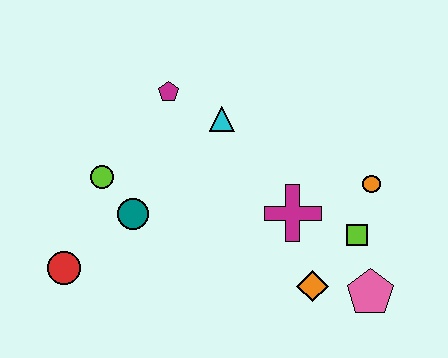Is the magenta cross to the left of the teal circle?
No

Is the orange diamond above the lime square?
No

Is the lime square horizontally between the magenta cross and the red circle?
No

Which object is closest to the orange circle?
The lime square is closest to the orange circle.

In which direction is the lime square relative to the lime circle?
The lime square is to the right of the lime circle.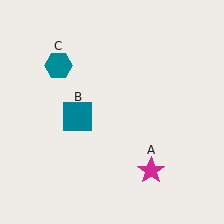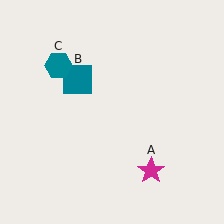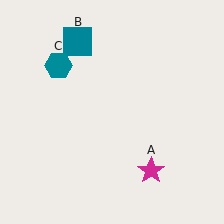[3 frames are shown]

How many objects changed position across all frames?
1 object changed position: teal square (object B).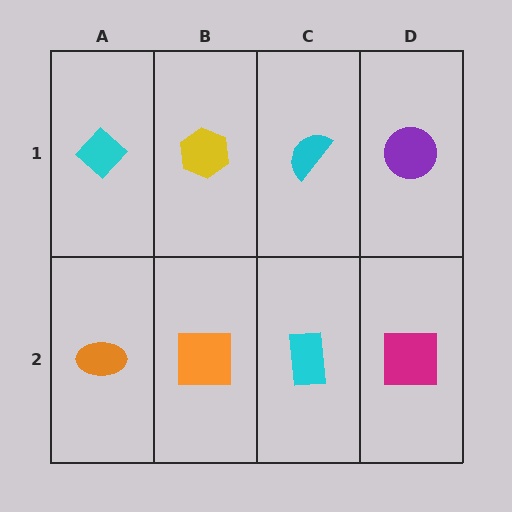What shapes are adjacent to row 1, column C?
A cyan rectangle (row 2, column C), a yellow hexagon (row 1, column B), a purple circle (row 1, column D).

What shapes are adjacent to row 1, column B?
An orange square (row 2, column B), a cyan diamond (row 1, column A), a cyan semicircle (row 1, column C).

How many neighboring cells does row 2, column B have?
3.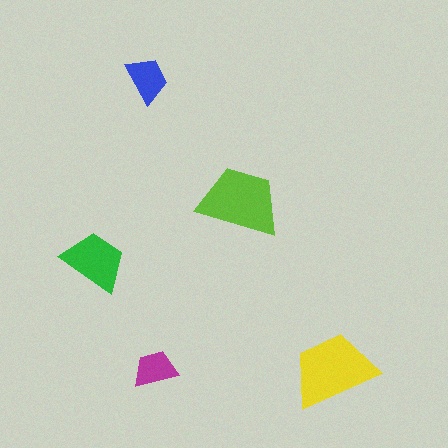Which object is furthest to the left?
The green trapezoid is leftmost.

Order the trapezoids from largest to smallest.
the yellow one, the lime one, the green one, the blue one, the magenta one.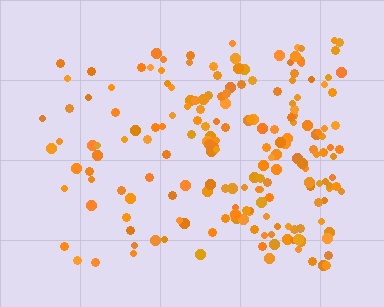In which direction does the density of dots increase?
From left to right, with the right side densest.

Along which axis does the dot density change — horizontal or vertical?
Horizontal.